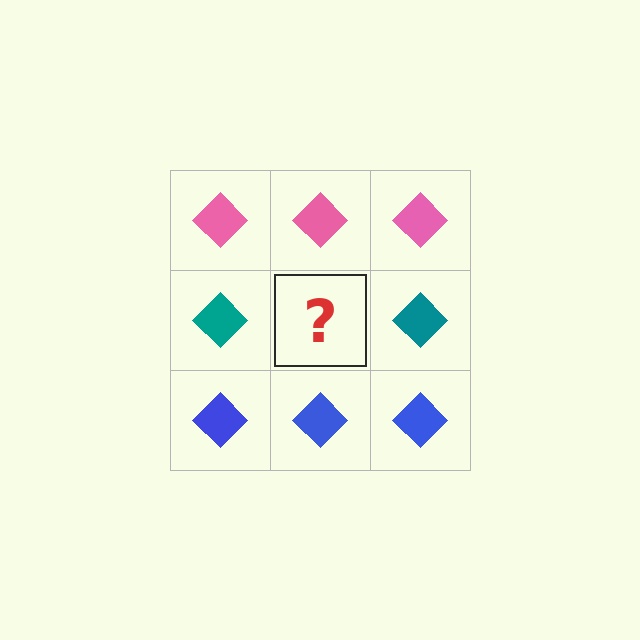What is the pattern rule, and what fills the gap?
The rule is that each row has a consistent color. The gap should be filled with a teal diamond.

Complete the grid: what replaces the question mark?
The question mark should be replaced with a teal diamond.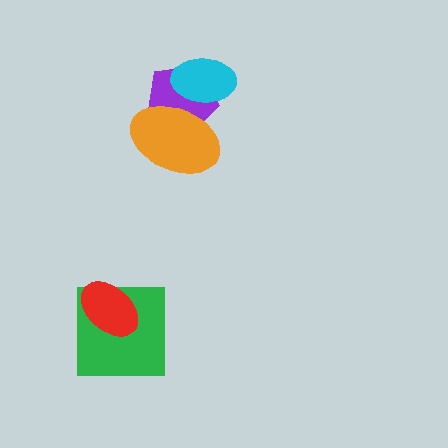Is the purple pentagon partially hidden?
Yes, it is partially covered by another shape.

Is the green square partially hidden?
Yes, it is partially covered by another shape.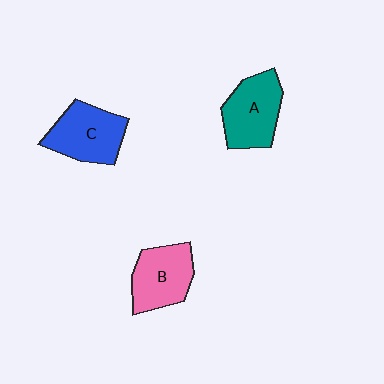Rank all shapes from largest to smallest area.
From largest to smallest: C (blue), A (teal), B (pink).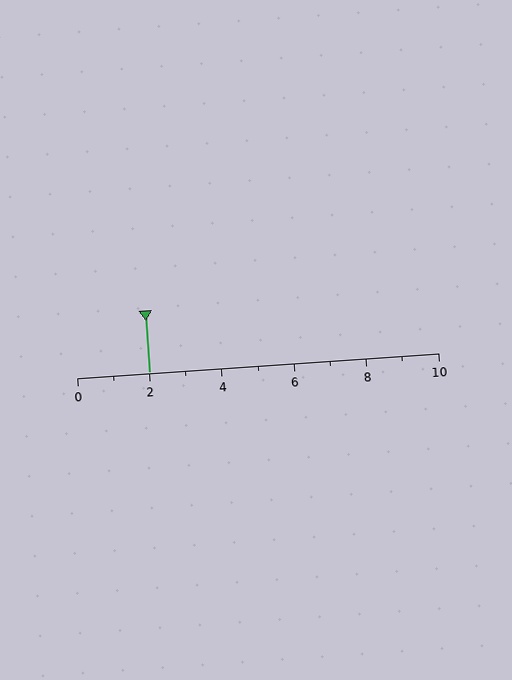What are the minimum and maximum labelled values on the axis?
The axis runs from 0 to 10.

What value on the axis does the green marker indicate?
The marker indicates approximately 2.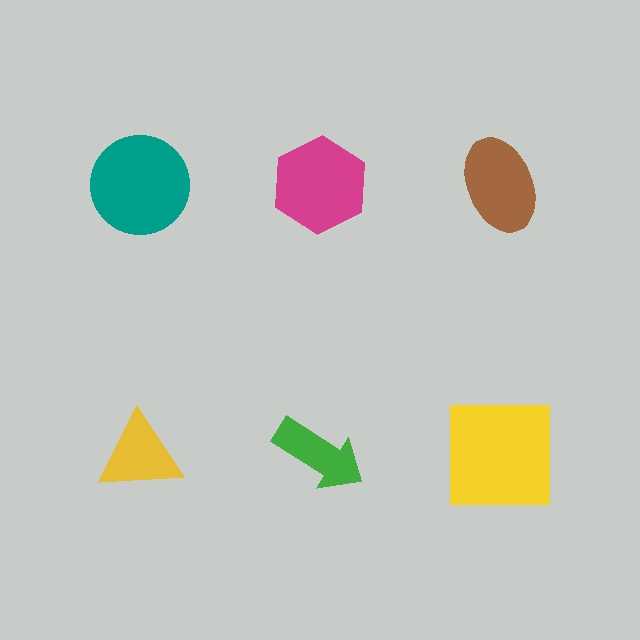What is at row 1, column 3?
A brown ellipse.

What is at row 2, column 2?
A green arrow.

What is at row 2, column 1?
A yellow triangle.